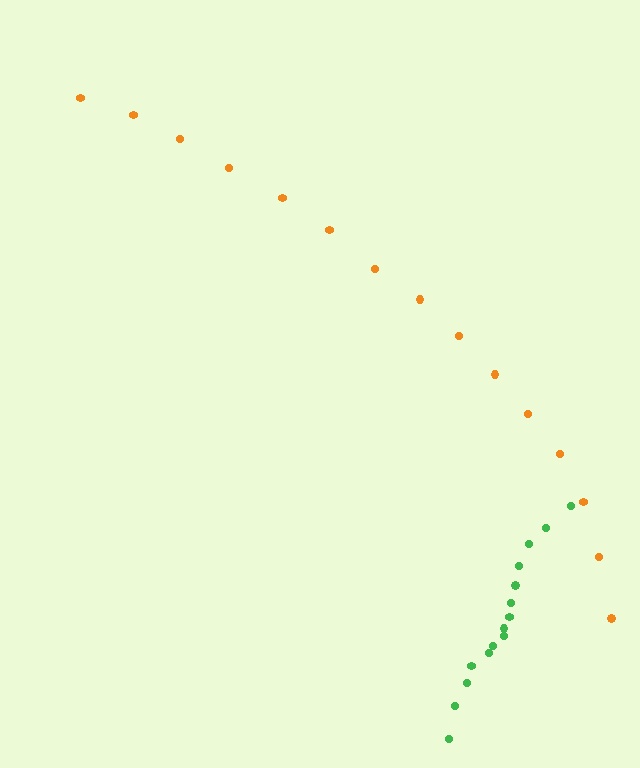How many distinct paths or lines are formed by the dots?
There are 2 distinct paths.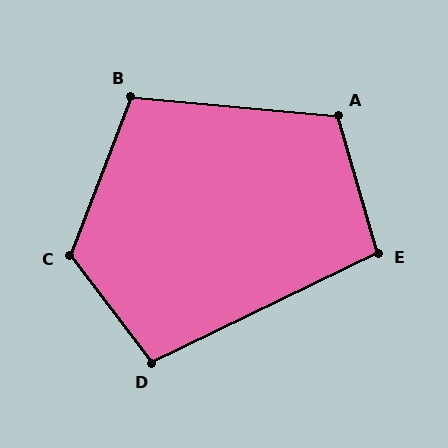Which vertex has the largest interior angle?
C, at approximately 122 degrees.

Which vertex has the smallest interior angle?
E, at approximately 100 degrees.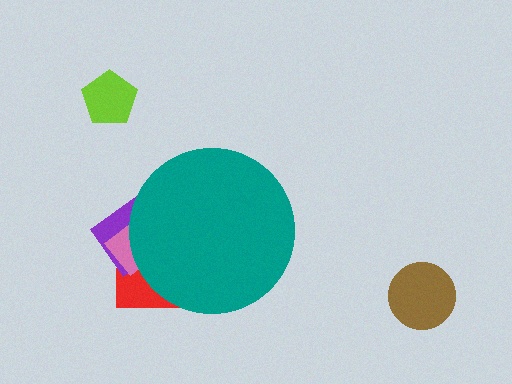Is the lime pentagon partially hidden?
No, the lime pentagon is fully visible.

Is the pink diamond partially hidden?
Yes, the pink diamond is partially hidden behind the teal circle.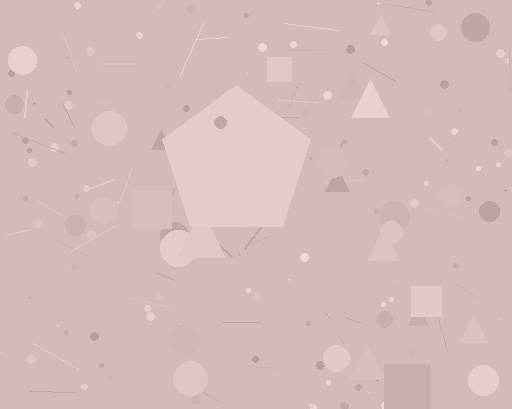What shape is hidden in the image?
A pentagon is hidden in the image.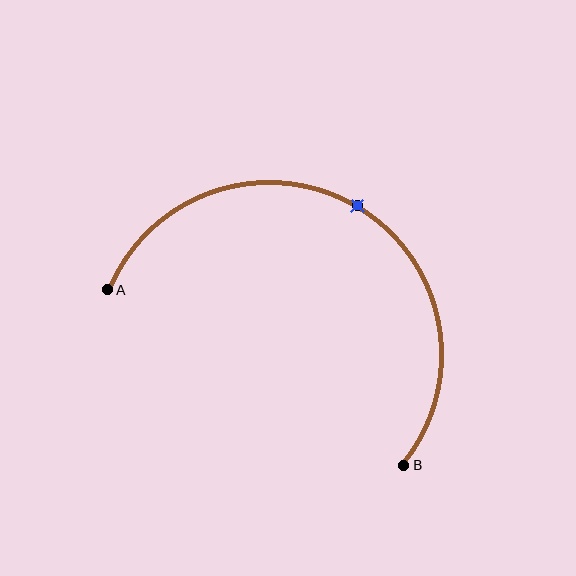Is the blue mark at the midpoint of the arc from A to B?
Yes. The blue mark lies on the arc at equal arc-length from both A and B — it is the arc midpoint.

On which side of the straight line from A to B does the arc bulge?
The arc bulges above the straight line connecting A and B.